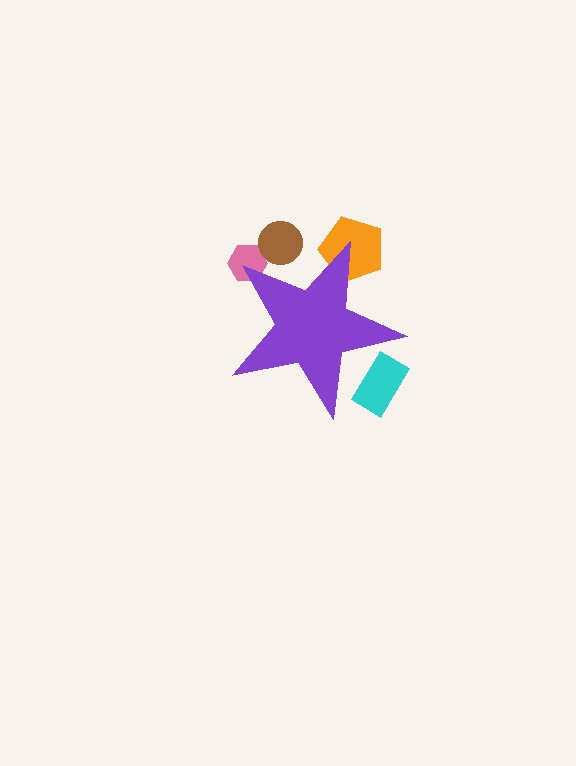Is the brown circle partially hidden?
Yes, the brown circle is partially hidden behind the purple star.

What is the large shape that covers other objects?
A purple star.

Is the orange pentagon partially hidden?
Yes, the orange pentagon is partially hidden behind the purple star.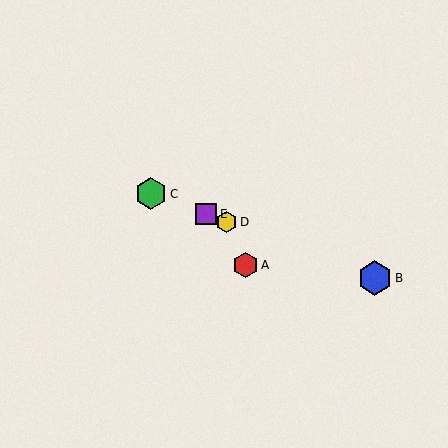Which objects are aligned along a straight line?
Objects B, C, D, E are aligned along a straight line.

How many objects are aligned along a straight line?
4 objects (B, C, D, E) are aligned along a straight line.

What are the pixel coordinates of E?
Object E is at (206, 214).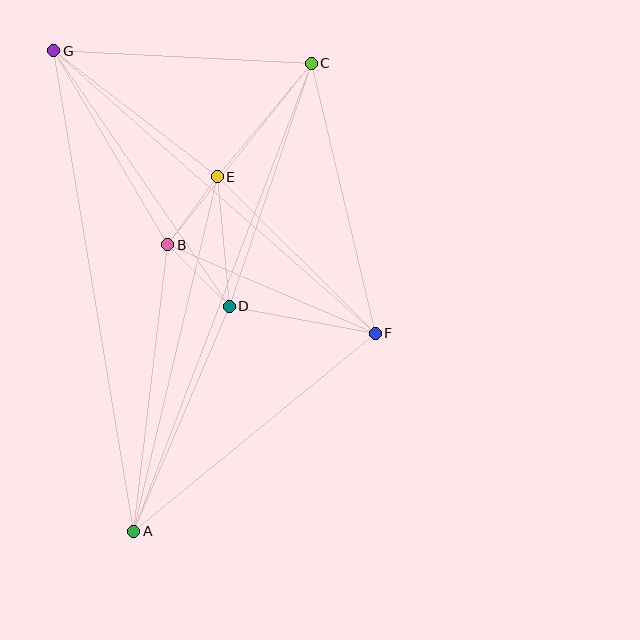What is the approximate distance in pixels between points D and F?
The distance between D and F is approximately 148 pixels.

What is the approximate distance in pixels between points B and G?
The distance between B and G is approximately 225 pixels.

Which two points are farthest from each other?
Points A and C are farthest from each other.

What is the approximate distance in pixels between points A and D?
The distance between A and D is approximately 245 pixels.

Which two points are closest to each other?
Points B and E are closest to each other.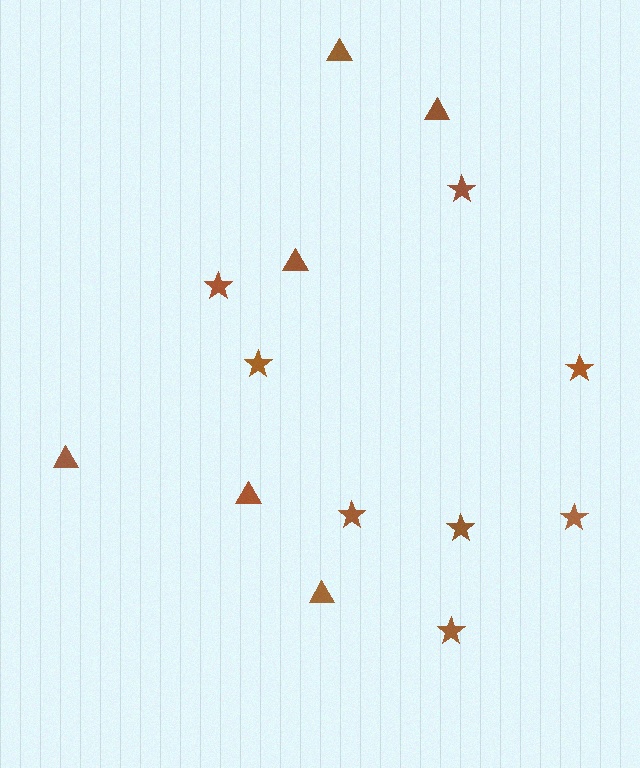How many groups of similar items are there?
There are 2 groups: one group of stars (8) and one group of triangles (6).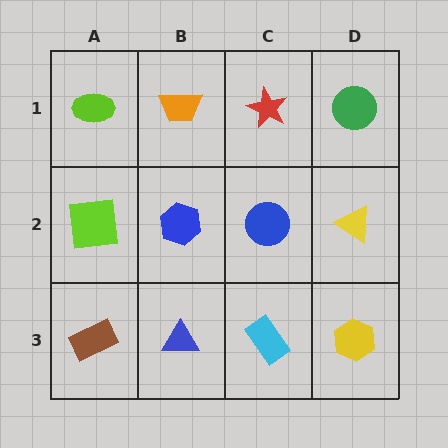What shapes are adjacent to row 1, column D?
A yellow triangle (row 2, column D), a red star (row 1, column C).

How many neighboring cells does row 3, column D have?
2.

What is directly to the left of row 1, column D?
A red star.